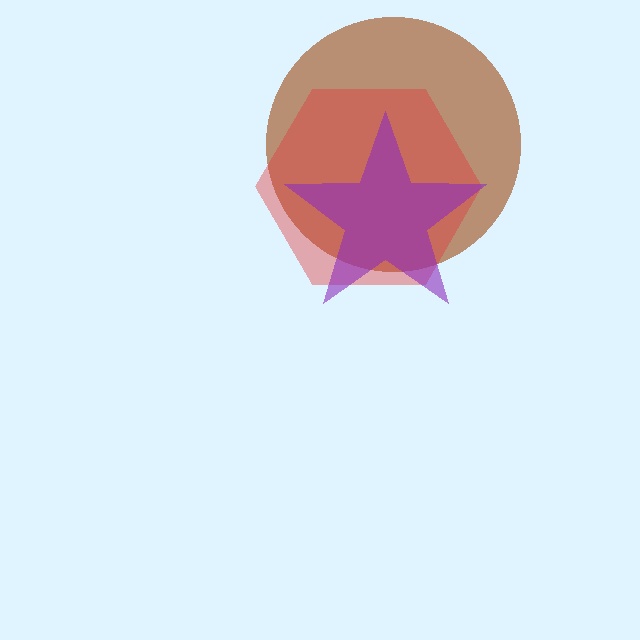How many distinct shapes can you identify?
There are 3 distinct shapes: a brown circle, a red hexagon, a purple star.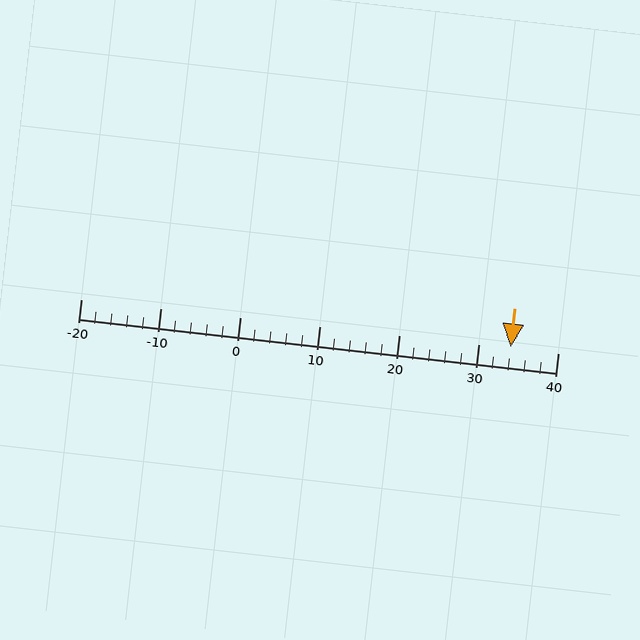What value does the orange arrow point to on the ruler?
The orange arrow points to approximately 34.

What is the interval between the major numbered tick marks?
The major tick marks are spaced 10 units apart.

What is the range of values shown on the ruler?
The ruler shows values from -20 to 40.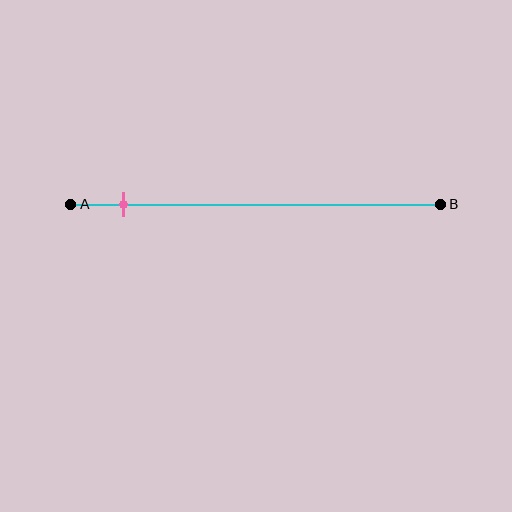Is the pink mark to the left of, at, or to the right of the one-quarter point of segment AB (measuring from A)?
The pink mark is to the left of the one-quarter point of segment AB.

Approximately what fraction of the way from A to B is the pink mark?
The pink mark is approximately 15% of the way from A to B.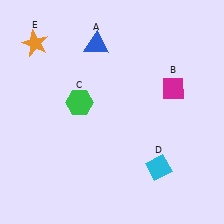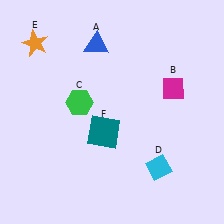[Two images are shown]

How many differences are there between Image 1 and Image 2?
There is 1 difference between the two images.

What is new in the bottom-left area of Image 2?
A teal square (F) was added in the bottom-left area of Image 2.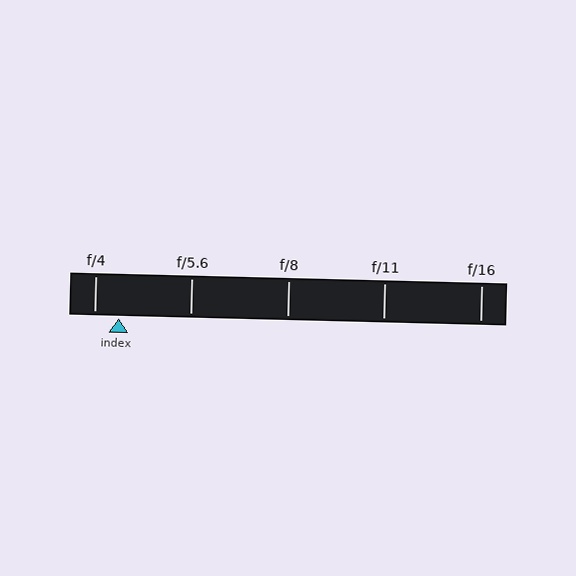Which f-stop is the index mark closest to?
The index mark is closest to f/4.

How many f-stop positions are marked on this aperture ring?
There are 5 f-stop positions marked.